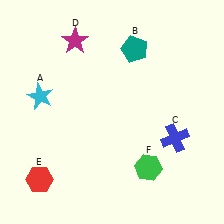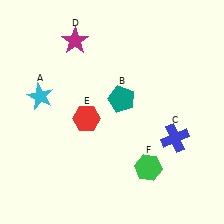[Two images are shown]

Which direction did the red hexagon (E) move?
The red hexagon (E) moved up.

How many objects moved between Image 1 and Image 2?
2 objects moved between the two images.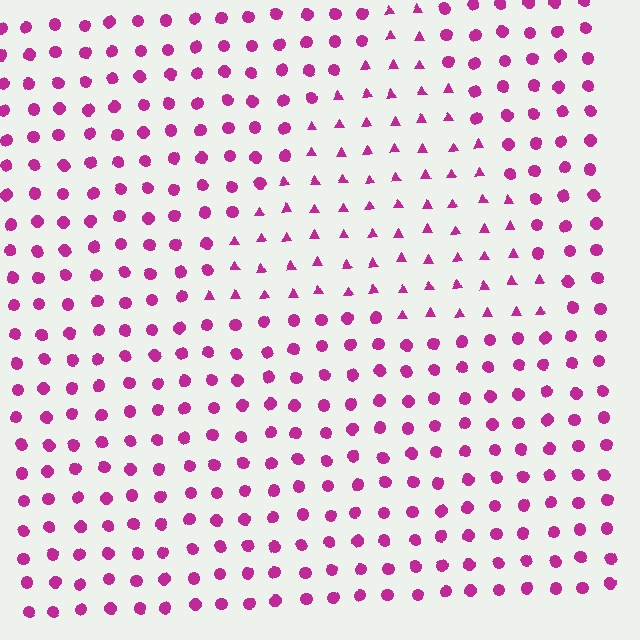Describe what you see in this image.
The image is filled with small magenta elements arranged in a uniform grid. A triangle-shaped region contains triangles, while the surrounding area contains circles. The boundary is defined purely by the change in element shape.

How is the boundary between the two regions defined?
The boundary is defined by a change in element shape: triangles inside vs. circles outside. All elements share the same color and spacing.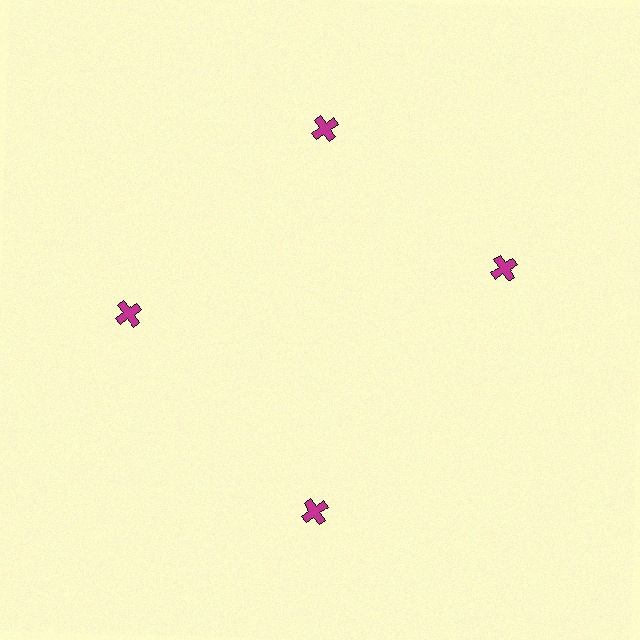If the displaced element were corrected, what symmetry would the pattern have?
It would have 4-fold rotational symmetry — the pattern would map onto itself every 90 degrees.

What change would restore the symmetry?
The symmetry would be restored by rotating it back into even spacing with its neighbors so that all 4 crosses sit at equal angles and equal distance from the center.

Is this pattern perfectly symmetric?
No. The 4 magenta crosses are arranged in a ring, but one element near the 3 o'clock position is rotated out of alignment along the ring, breaking the 4-fold rotational symmetry.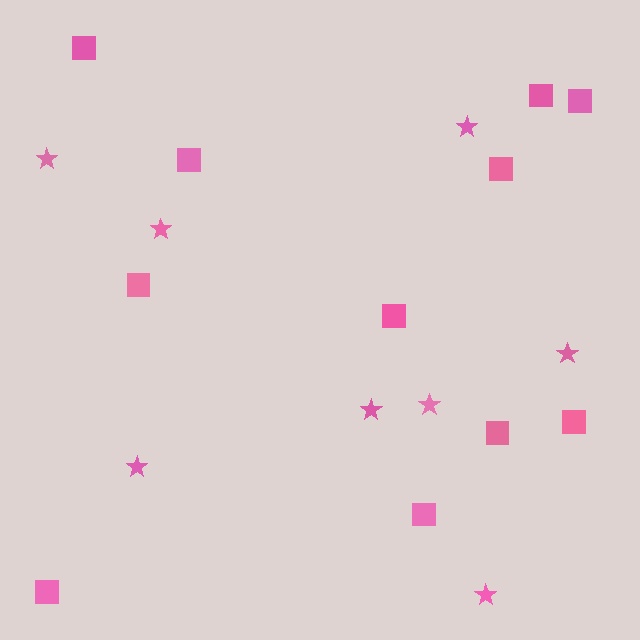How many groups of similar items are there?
There are 2 groups: one group of squares (11) and one group of stars (8).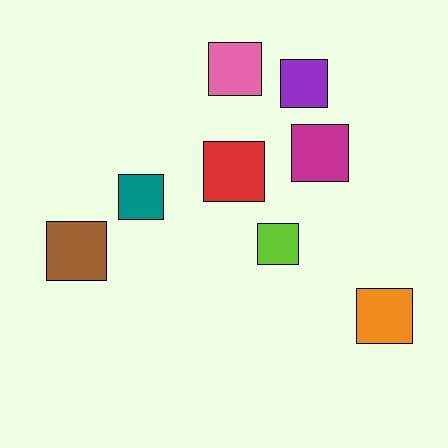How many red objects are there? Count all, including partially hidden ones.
There is 1 red object.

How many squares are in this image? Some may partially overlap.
There are 8 squares.